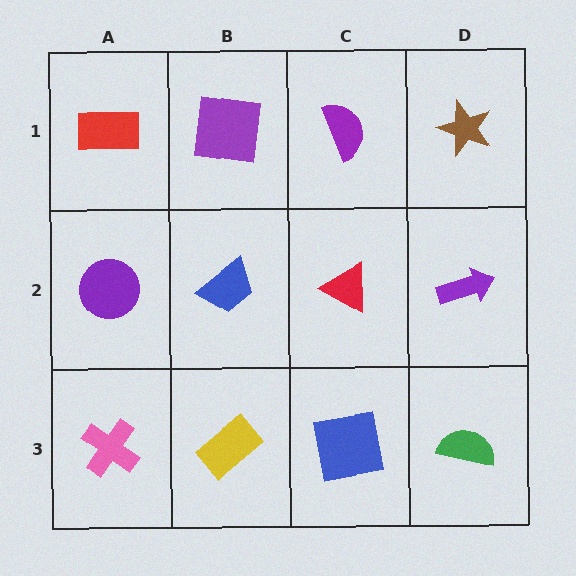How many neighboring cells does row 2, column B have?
4.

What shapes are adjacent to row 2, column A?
A red rectangle (row 1, column A), a pink cross (row 3, column A), a blue trapezoid (row 2, column B).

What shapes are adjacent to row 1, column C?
A red triangle (row 2, column C), a purple square (row 1, column B), a brown star (row 1, column D).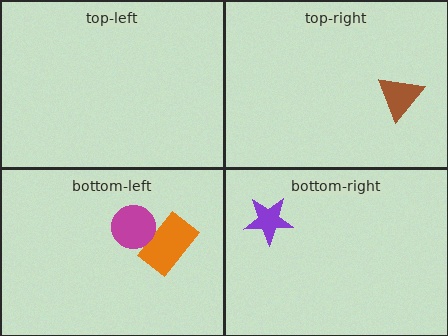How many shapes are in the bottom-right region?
1.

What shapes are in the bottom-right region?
The purple star.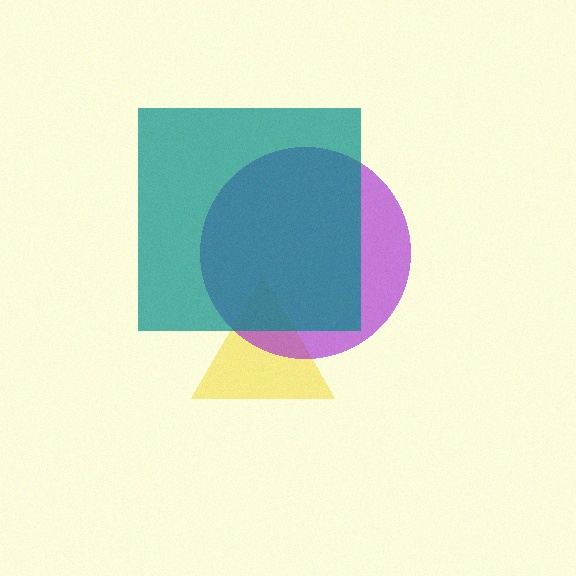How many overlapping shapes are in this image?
There are 3 overlapping shapes in the image.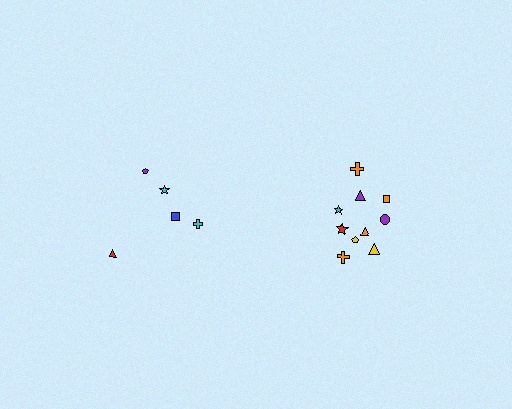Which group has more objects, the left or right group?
The right group.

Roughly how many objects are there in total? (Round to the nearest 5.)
Roughly 15 objects in total.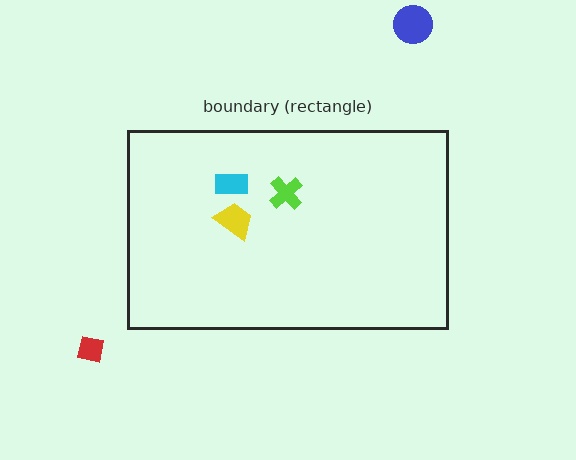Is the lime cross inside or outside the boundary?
Inside.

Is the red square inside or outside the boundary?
Outside.